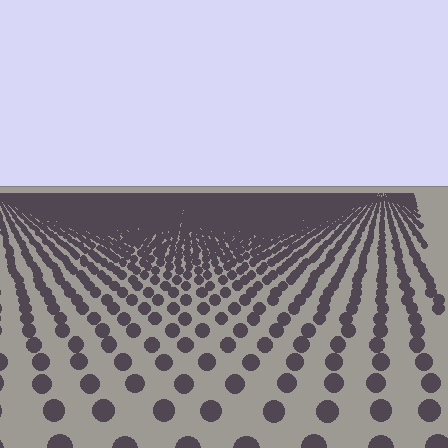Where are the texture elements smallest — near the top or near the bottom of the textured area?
Near the top.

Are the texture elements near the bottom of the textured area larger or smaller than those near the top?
Larger. Near the bottom, elements are closer to the viewer and appear at a bigger on-screen size.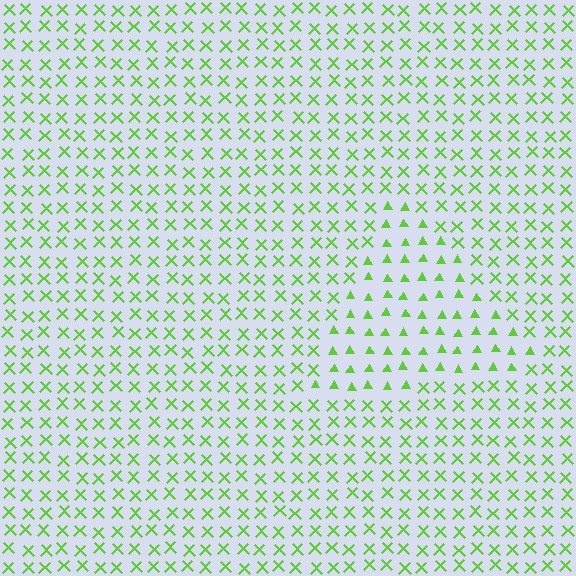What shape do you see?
I see a triangle.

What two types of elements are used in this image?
The image uses triangles inside the triangle region and X marks outside it.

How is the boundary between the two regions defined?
The boundary is defined by a change in element shape: triangles inside vs. X marks outside. All elements share the same color and spacing.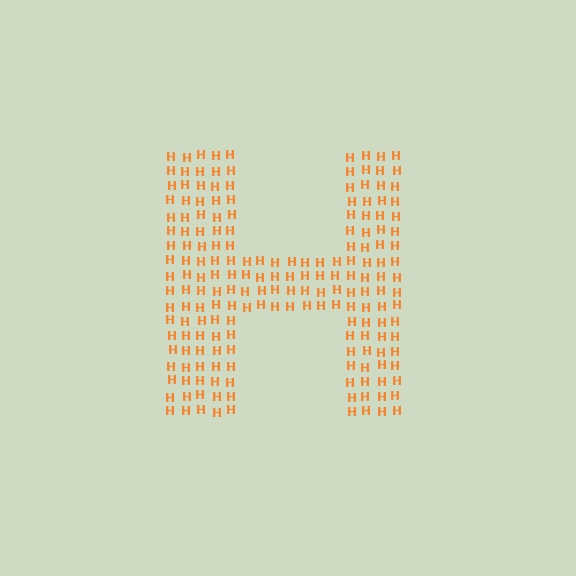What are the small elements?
The small elements are letter H's.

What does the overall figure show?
The overall figure shows the letter H.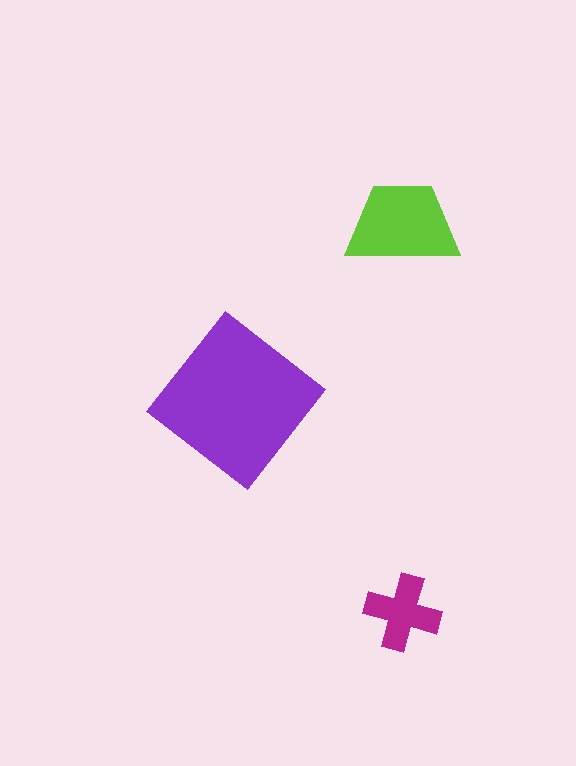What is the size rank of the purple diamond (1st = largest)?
1st.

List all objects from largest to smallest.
The purple diamond, the lime trapezoid, the magenta cross.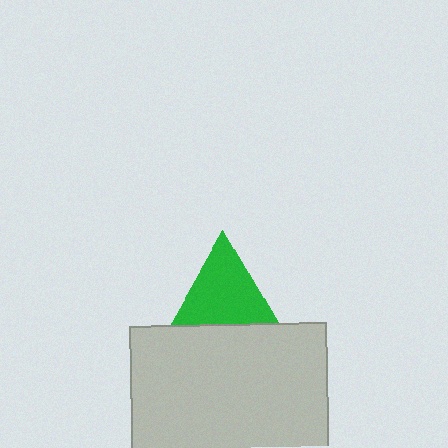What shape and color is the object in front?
The object in front is a light gray rectangle.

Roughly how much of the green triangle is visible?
About half of it is visible (roughly 61%).